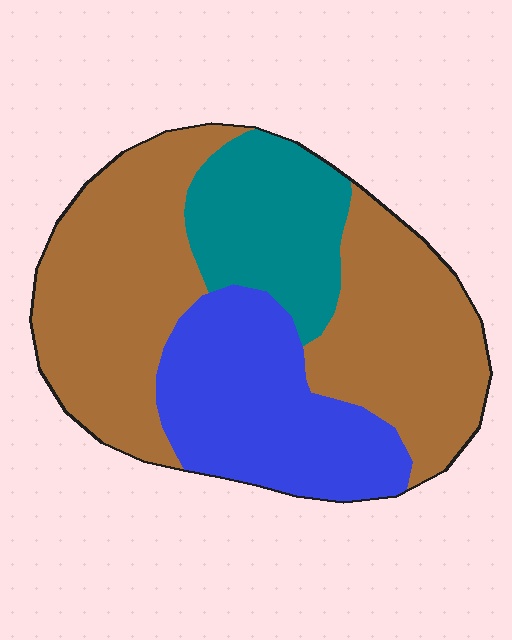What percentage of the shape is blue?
Blue covers 27% of the shape.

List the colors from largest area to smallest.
From largest to smallest: brown, blue, teal.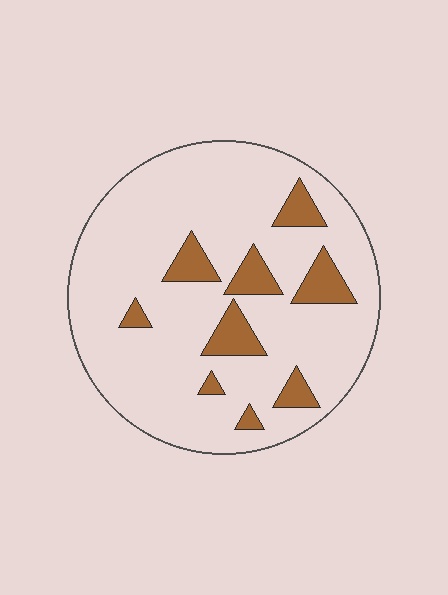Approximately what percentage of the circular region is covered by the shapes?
Approximately 15%.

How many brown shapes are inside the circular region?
9.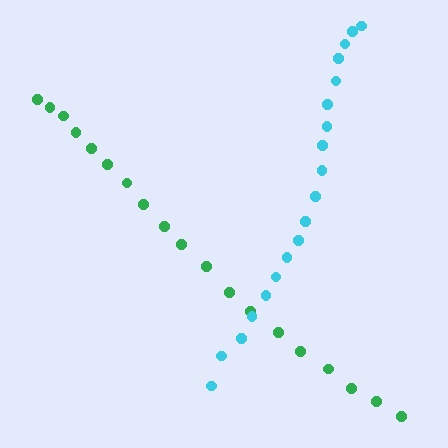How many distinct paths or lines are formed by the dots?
There are 2 distinct paths.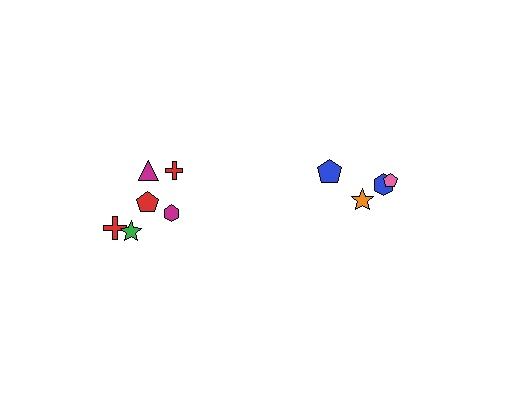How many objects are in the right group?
There are 4 objects.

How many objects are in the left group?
There are 6 objects.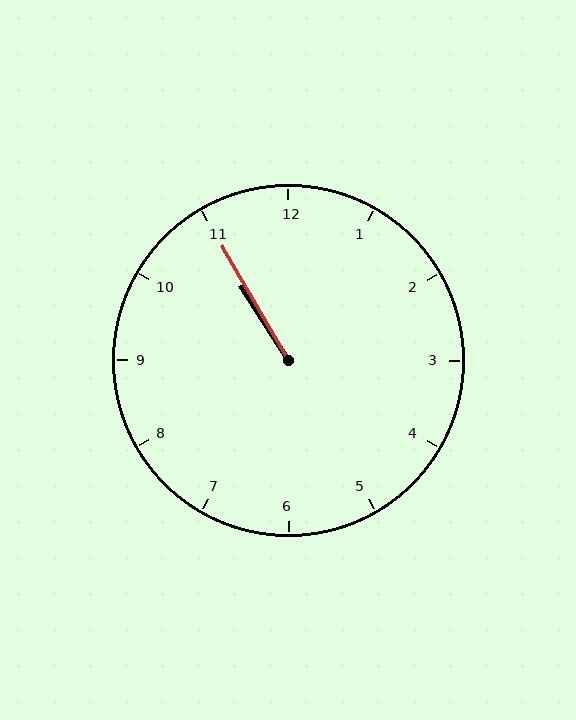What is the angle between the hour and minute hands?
Approximately 2 degrees.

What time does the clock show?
10:55.